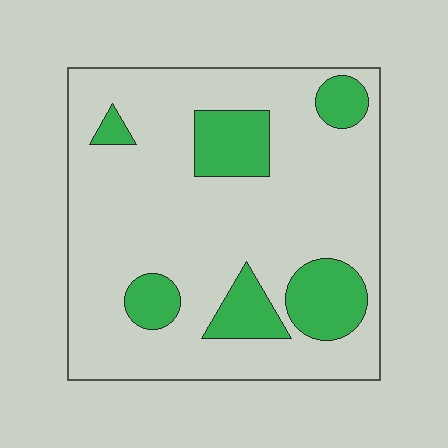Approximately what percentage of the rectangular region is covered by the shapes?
Approximately 20%.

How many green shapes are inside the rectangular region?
6.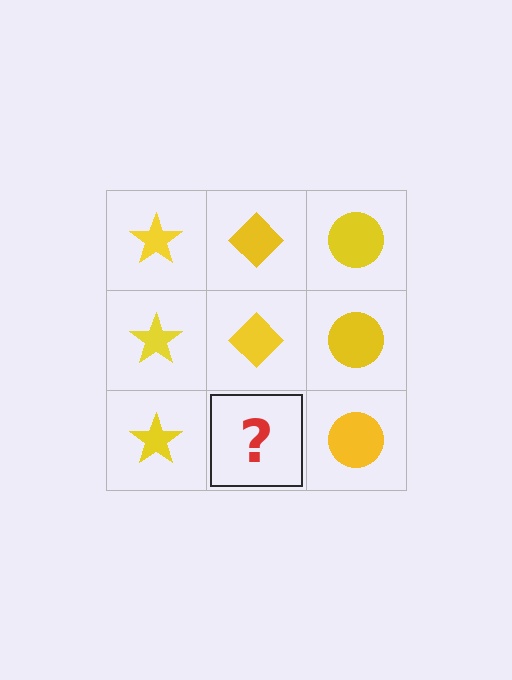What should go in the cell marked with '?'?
The missing cell should contain a yellow diamond.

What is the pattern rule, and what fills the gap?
The rule is that each column has a consistent shape. The gap should be filled with a yellow diamond.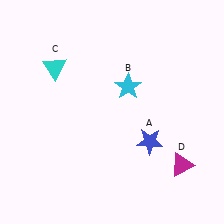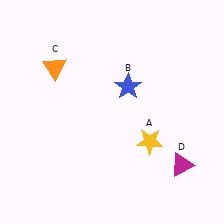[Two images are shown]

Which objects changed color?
A changed from blue to yellow. B changed from cyan to blue. C changed from cyan to orange.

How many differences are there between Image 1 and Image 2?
There are 3 differences between the two images.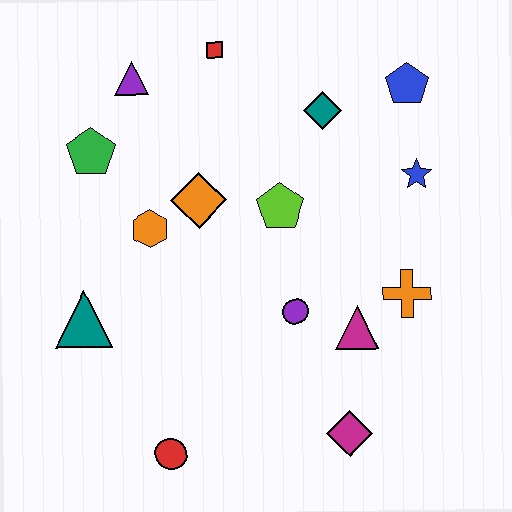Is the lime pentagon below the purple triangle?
Yes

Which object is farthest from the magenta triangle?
The purple triangle is farthest from the magenta triangle.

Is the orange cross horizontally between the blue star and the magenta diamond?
Yes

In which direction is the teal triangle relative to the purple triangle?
The teal triangle is below the purple triangle.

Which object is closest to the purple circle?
The magenta triangle is closest to the purple circle.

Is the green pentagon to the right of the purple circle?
No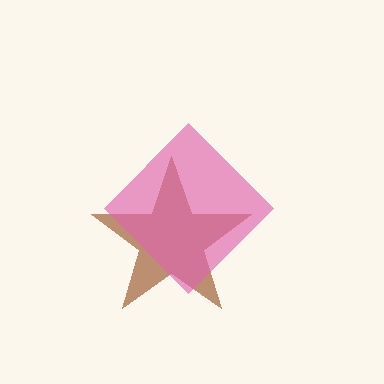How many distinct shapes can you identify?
There are 2 distinct shapes: a brown star, a pink diamond.